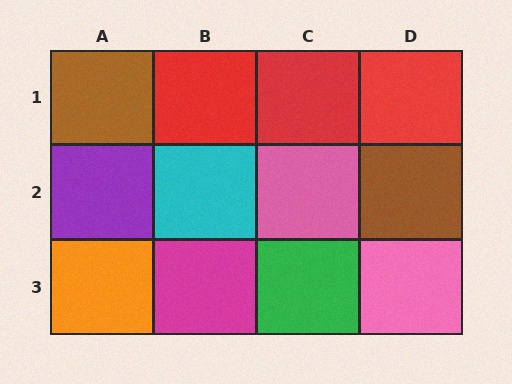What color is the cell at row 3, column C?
Green.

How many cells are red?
3 cells are red.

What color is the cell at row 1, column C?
Red.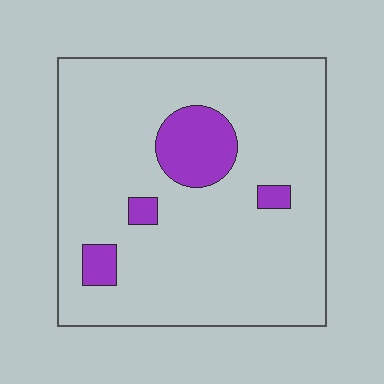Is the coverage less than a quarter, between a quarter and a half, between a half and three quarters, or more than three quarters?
Less than a quarter.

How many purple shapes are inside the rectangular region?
4.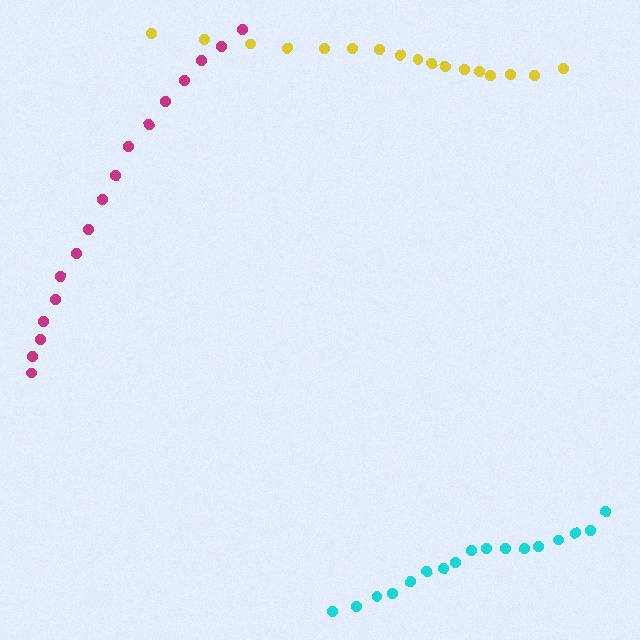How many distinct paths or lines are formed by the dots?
There are 3 distinct paths.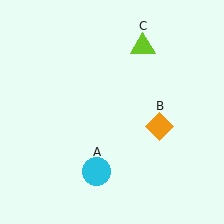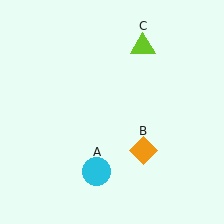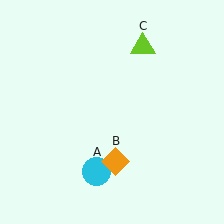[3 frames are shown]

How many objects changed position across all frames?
1 object changed position: orange diamond (object B).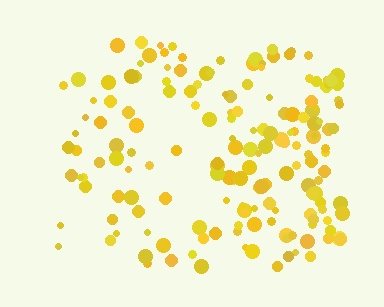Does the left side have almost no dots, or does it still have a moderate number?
Still a moderate number, just noticeably fewer than the right.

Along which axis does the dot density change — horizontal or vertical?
Horizontal.